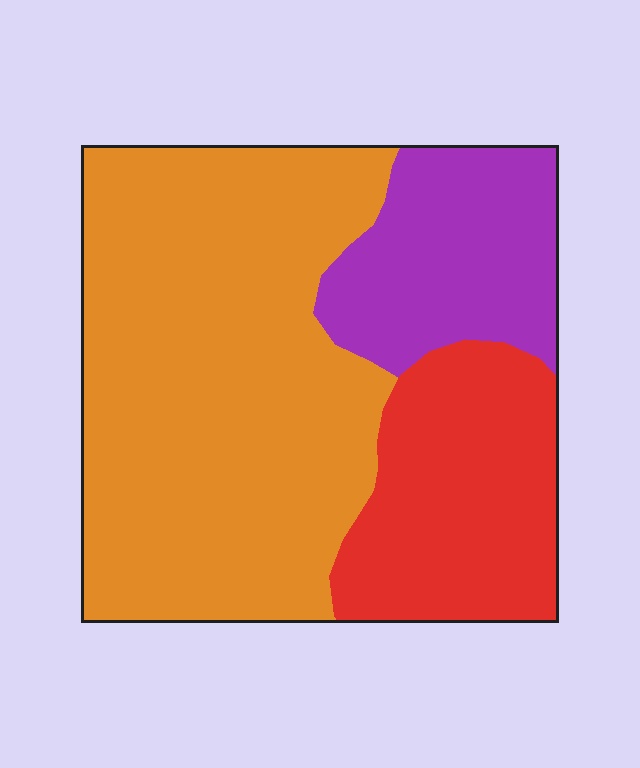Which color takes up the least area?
Purple, at roughly 20%.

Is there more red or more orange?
Orange.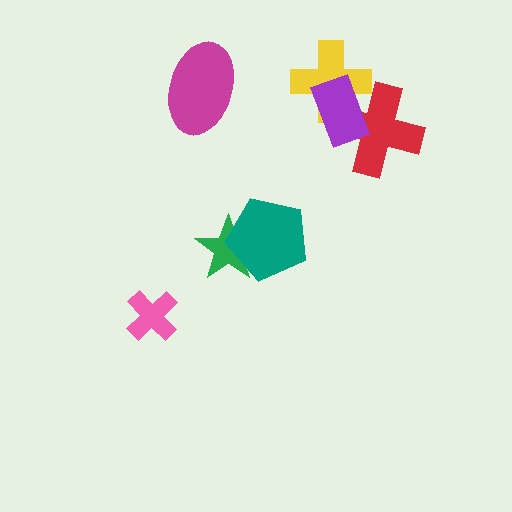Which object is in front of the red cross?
The purple rectangle is in front of the red cross.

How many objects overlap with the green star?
1 object overlaps with the green star.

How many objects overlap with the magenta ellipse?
0 objects overlap with the magenta ellipse.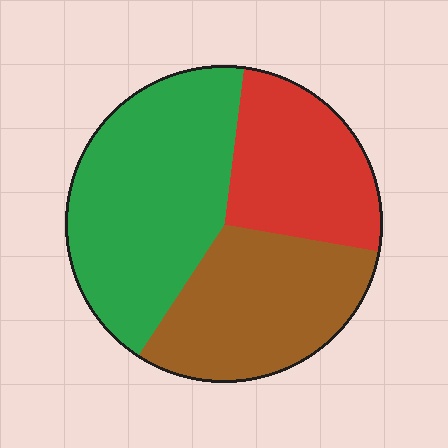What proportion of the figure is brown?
Brown takes up between a sixth and a third of the figure.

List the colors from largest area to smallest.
From largest to smallest: green, brown, red.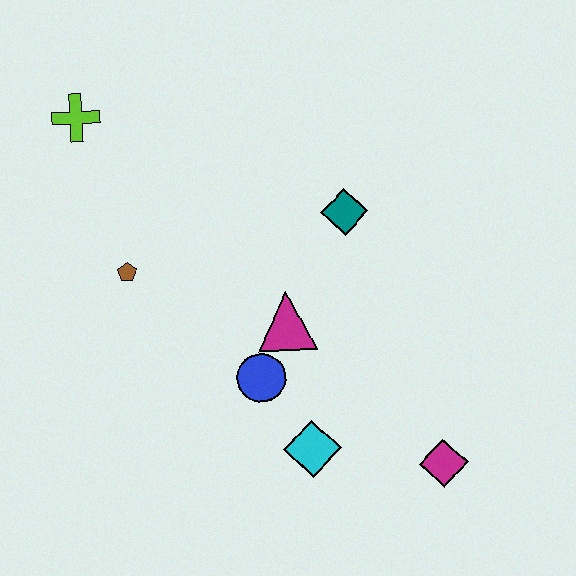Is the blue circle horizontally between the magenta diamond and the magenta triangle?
No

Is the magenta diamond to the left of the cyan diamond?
No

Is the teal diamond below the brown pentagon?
No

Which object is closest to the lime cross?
The brown pentagon is closest to the lime cross.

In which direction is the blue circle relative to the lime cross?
The blue circle is below the lime cross.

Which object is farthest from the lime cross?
The magenta diamond is farthest from the lime cross.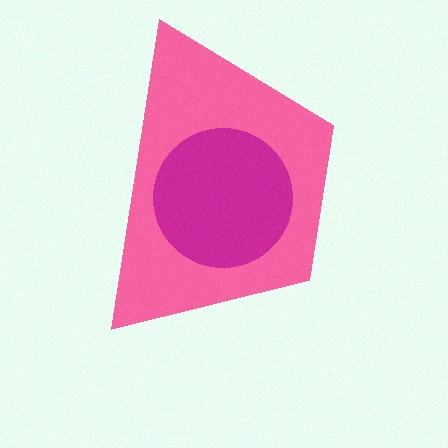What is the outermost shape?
The pink trapezoid.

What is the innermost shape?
The magenta circle.